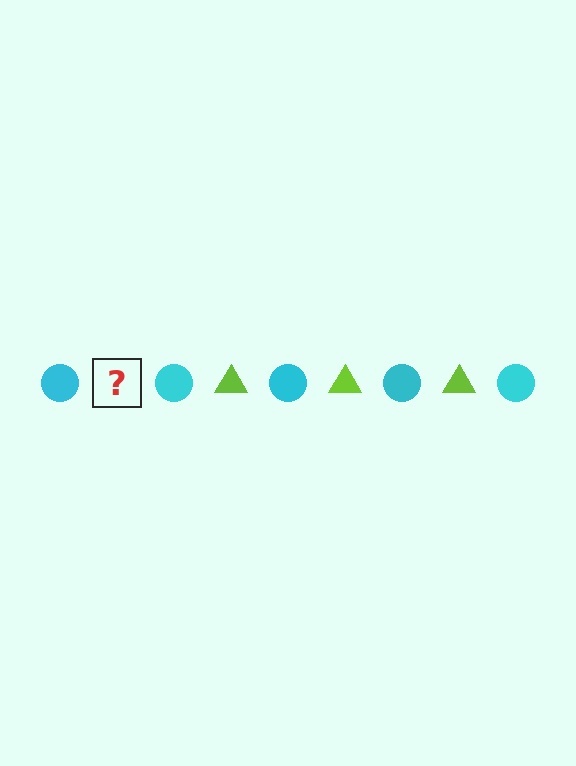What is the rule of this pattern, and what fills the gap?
The rule is that the pattern alternates between cyan circle and lime triangle. The gap should be filled with a lime triangle.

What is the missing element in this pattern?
The missing element is a lime triangle.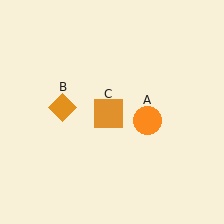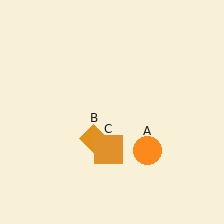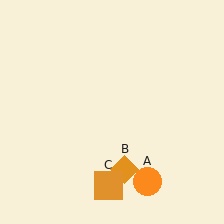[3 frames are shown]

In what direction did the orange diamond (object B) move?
The orange diamond (object B) moved down and to the right.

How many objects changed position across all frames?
3 objects changed position: orange circle (object A), orange diamond (object B), orange square (object C).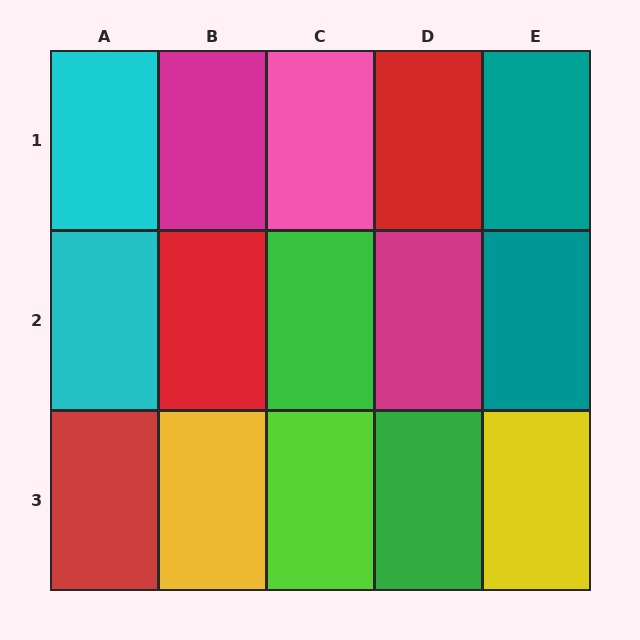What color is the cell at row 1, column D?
Red.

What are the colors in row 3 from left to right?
Red, yellow, lime, green, yellow.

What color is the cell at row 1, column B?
Magenta.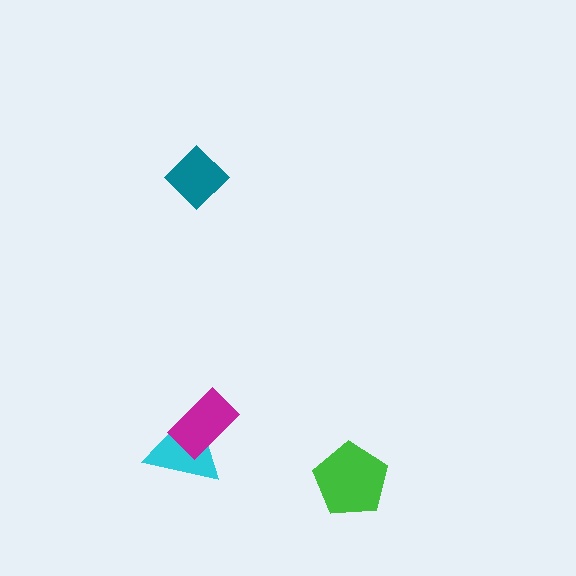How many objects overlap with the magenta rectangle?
1 object overlaps with the magenta rectangle.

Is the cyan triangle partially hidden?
Yes, it is partially covered by another shape.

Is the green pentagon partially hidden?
No, no other shape covers it.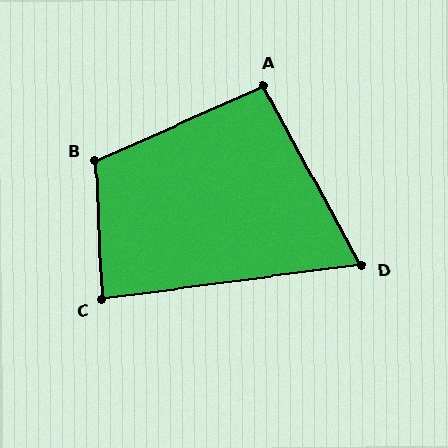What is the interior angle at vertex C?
Approximately 85 degrees (approximately right).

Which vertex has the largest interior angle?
B, at approximately 111 degrees.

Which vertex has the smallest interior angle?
D, at approximately 69 degrees.